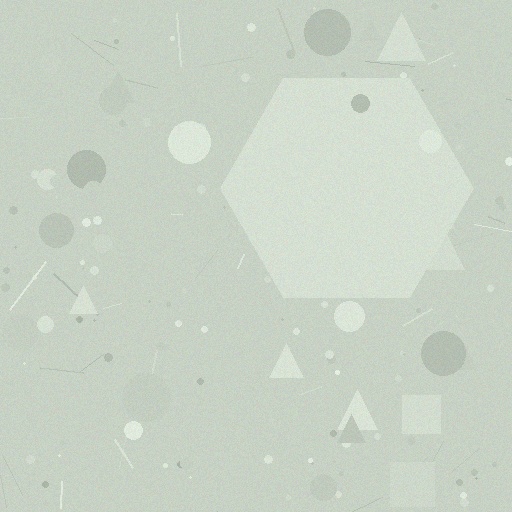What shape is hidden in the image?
A hexagon is hidden in the image.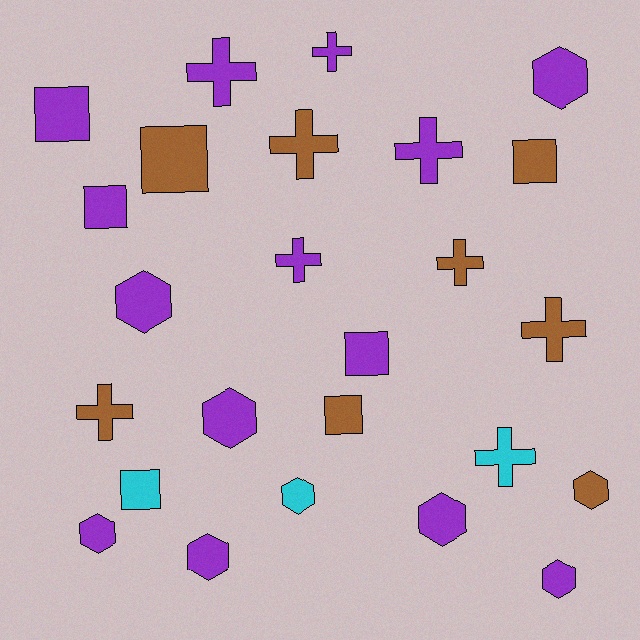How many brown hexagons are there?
There is 1 brown hexagon.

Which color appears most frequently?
Purple, with 14 objects.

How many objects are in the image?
There are 25 objects.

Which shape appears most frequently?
Hexagon, with 9 objects.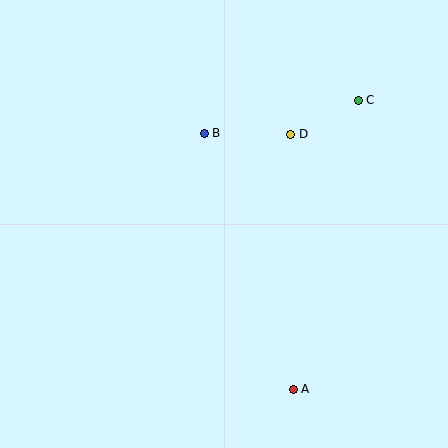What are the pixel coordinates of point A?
Point A is at (293, 389).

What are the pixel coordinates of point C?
Point C is at (358, 100).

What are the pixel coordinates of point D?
Point D is at (291, 134).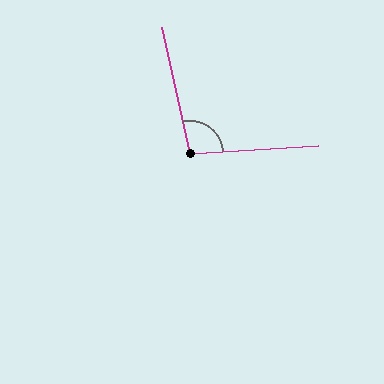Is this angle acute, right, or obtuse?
It is obtuse.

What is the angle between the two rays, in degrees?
Approximately 99 degrees.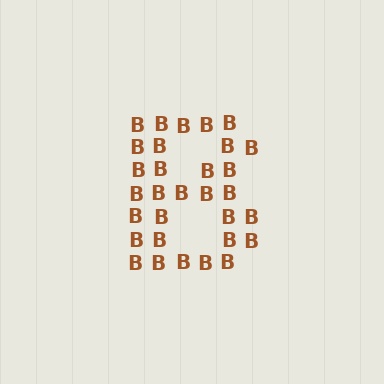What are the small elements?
The small elements are letter B's.